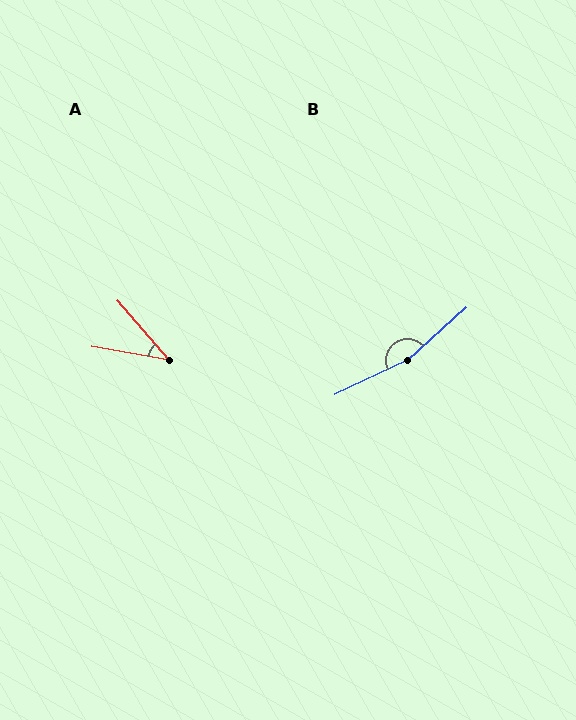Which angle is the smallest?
A, at approximately 39 degrees.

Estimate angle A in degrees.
Approximately 39 degrees.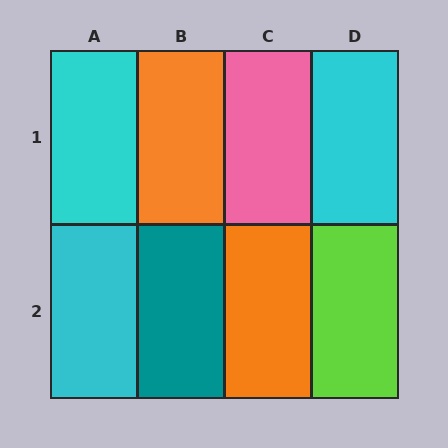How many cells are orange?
2 cells are orange.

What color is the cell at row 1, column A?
Cyan.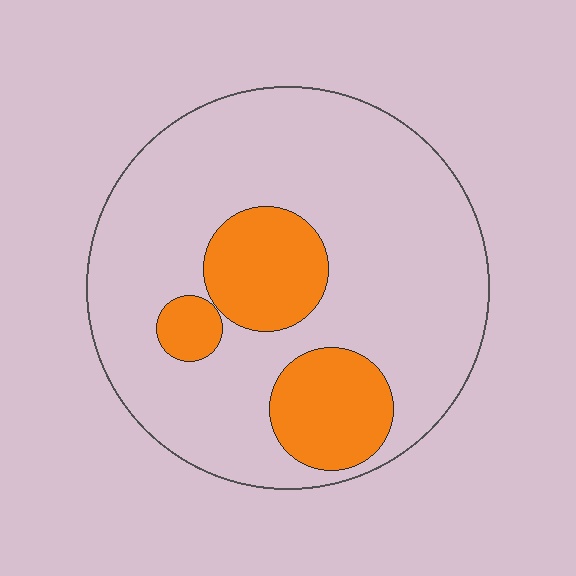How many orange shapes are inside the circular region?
3.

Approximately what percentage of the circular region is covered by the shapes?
Approximately 20%.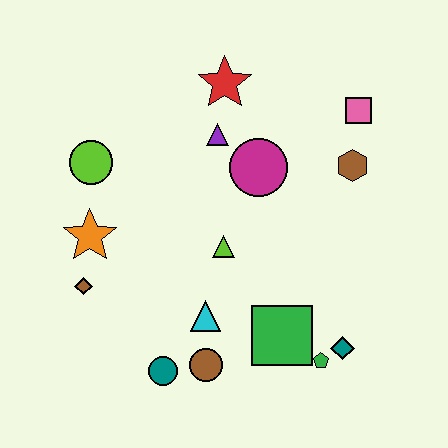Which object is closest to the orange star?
The brown diamond is closest to the orange star.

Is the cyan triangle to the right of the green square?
No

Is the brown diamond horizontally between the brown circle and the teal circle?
No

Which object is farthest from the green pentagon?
The lime circle is farthest from the green pentagon.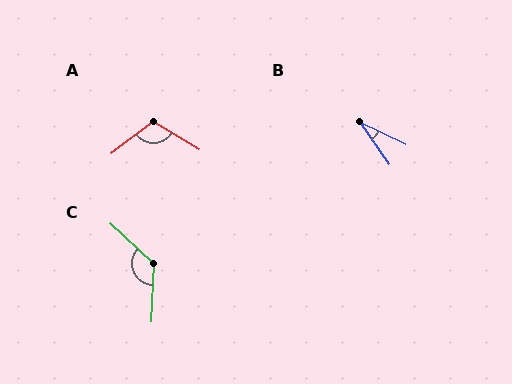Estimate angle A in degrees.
Approximately 112 degrees.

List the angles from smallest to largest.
B (29°), A (112°), C (131°).